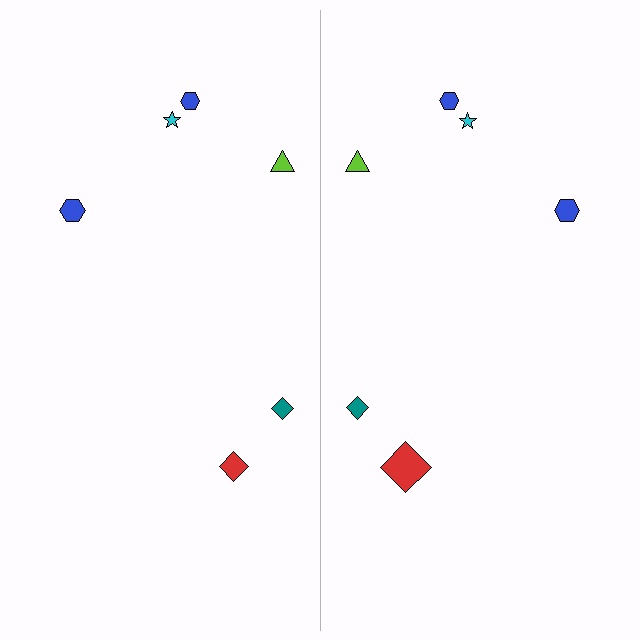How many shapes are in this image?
There are 12 shapes in this image.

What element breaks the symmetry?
The red diamond on the right side has a different size than its mirror counterpart.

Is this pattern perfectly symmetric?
No, the pattern is not perfectly symmetric. The red diamond on the right side has a different size than its mirror counterpart.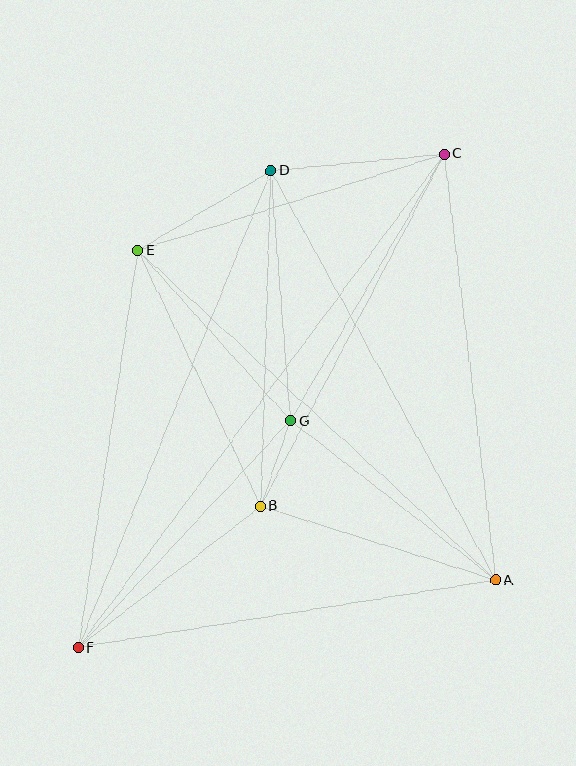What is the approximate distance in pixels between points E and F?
The distance between E and F is approximately 402 pixels.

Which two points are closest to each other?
Points B and G are closest to each other.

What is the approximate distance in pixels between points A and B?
The distance between A and B is approximately 246 pixels.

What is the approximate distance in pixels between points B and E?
The distance between B and E is approximately 284 pixels.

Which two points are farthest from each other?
Points C and F are farthest from each other.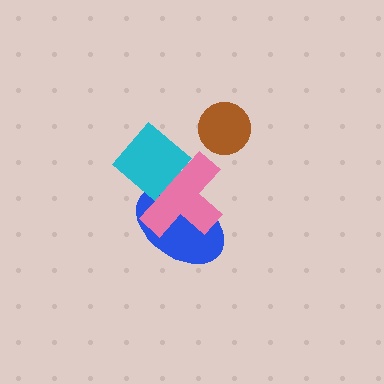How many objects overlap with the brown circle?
0 objects overlap with the brown circle.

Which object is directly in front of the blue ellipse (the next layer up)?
The pink cross is directly in front of the blue ellipse.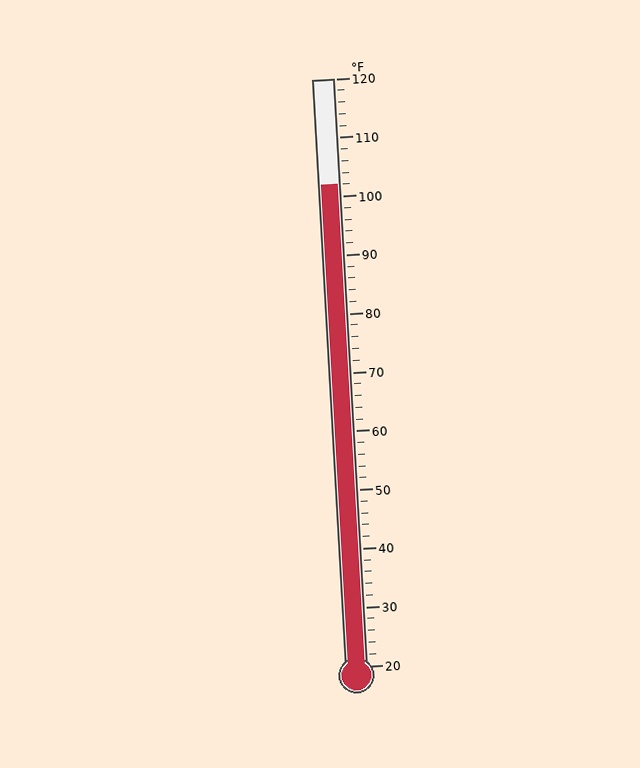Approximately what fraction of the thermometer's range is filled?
The thermometer is filled to approximately 80% of its range.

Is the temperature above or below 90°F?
The temperature is above 90°F.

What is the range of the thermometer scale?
The thermometer scale ranges from 20°F to 120°F.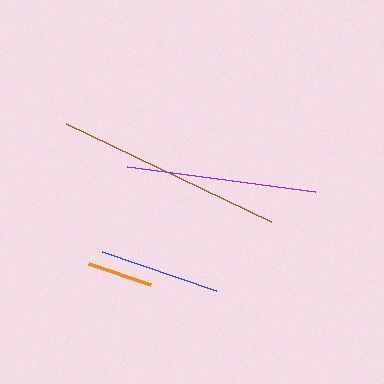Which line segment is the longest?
The brown line is the longest at approximately 227 pixels.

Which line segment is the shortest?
The orange line is the shortest at approximately 66 pixels.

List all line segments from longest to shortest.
From longest to shortest: brown, purple, blue, orange.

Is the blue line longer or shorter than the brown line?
The brown line is longer than the blue line.